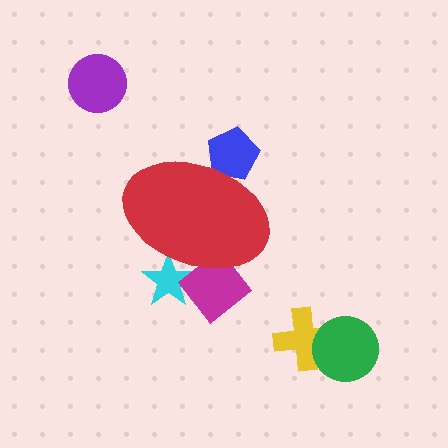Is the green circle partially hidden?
No, the green circle is fully visible.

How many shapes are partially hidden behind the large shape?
3 shapes are partially hidden.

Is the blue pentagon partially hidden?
Yes, the blue pentagon is partially hidden behind the red ellipse.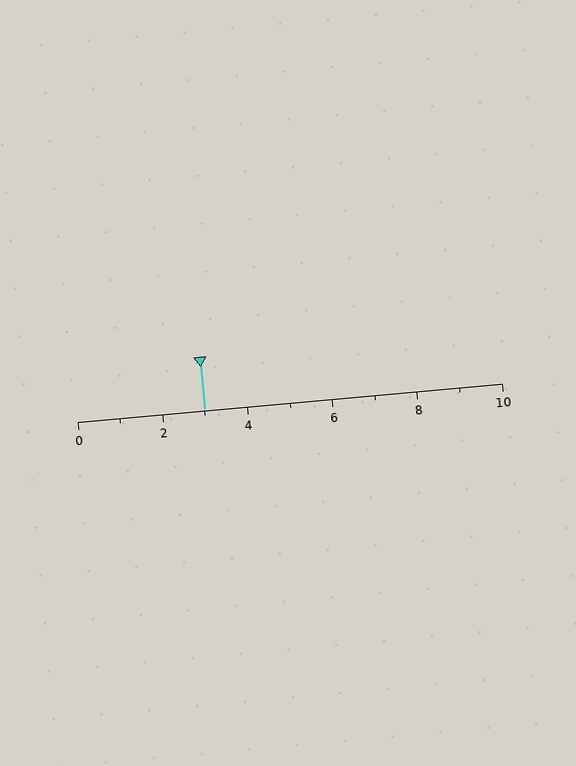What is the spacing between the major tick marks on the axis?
The major ticks are spaced 2 apart.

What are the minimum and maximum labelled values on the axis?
The axis runs from 0 to 10.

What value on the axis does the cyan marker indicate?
The marker indicates approximately 3.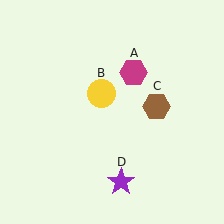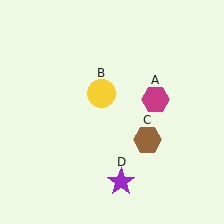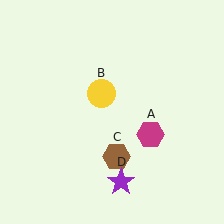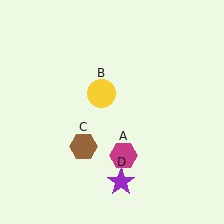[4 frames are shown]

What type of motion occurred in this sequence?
The magenta hexagon (object A), brown hexagon (object C) rotated clockwise around the center of the scene.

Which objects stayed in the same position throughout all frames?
Yellow circle (object B) and purple star (object D) remained stationary.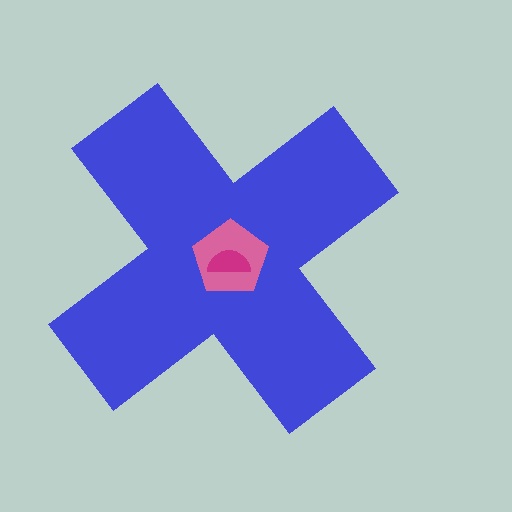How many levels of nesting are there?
3.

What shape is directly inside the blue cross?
The pink pentagon.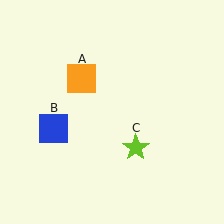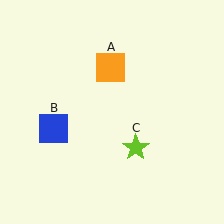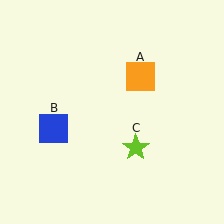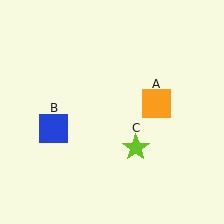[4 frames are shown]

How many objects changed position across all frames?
1 object changed position: orange square (object A).